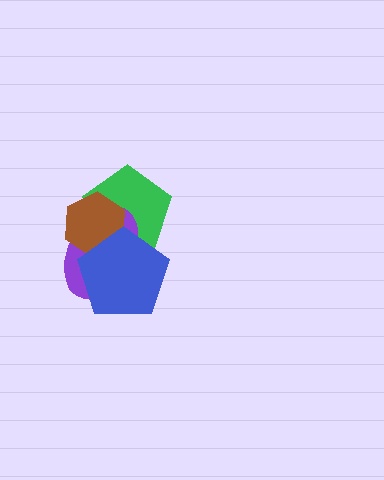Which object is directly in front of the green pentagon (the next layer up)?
The purple ellipse is directly in front of the green pentagon.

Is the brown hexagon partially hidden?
Yes, it is partially covered by another shape.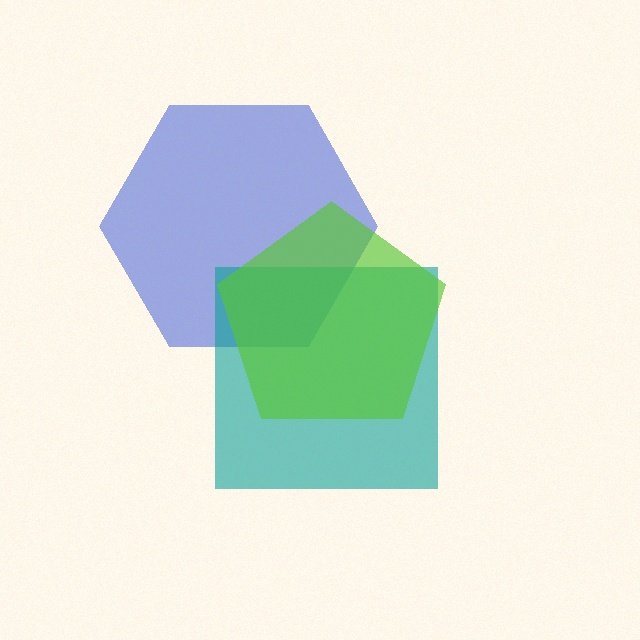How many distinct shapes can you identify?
There are 3 distinct shapes: a blue hexagon, a teal square, a lime pentagon.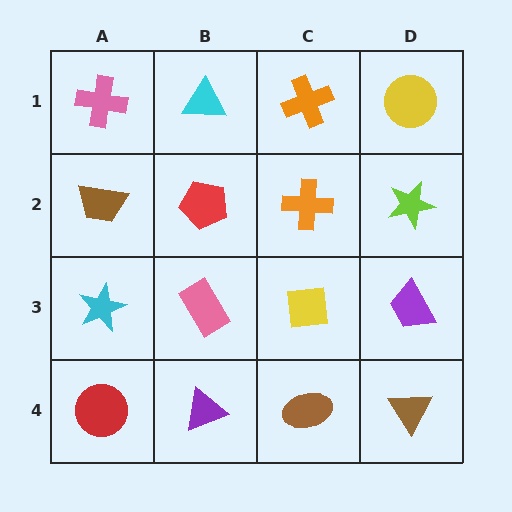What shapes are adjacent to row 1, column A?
A brown trapezoid (row 2, column A), a cyan triangle (row 1, column B).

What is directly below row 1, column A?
A brown trapezoid.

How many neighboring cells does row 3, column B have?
4.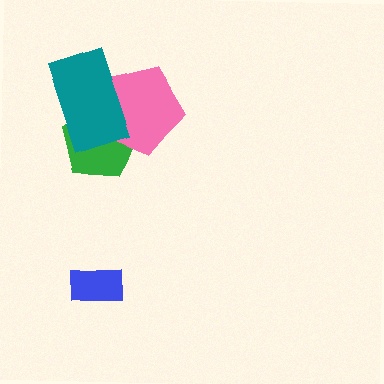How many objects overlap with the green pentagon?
2 objects overlap with the green pentagon.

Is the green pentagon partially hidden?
Yes, it is partially covered by another shape.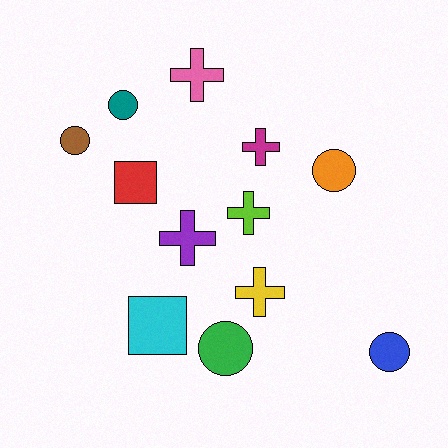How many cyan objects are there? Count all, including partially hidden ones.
There is 1 cyan object.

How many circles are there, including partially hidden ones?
There are 5 circles.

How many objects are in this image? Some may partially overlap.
There are 12 objects.